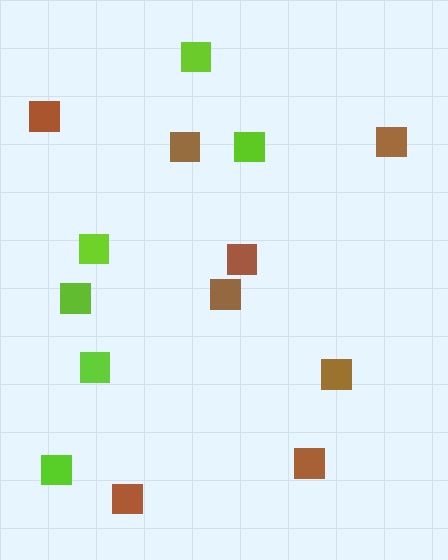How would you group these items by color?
There are 2 groups: one group of brown squares (8) and one group of lime squares (6).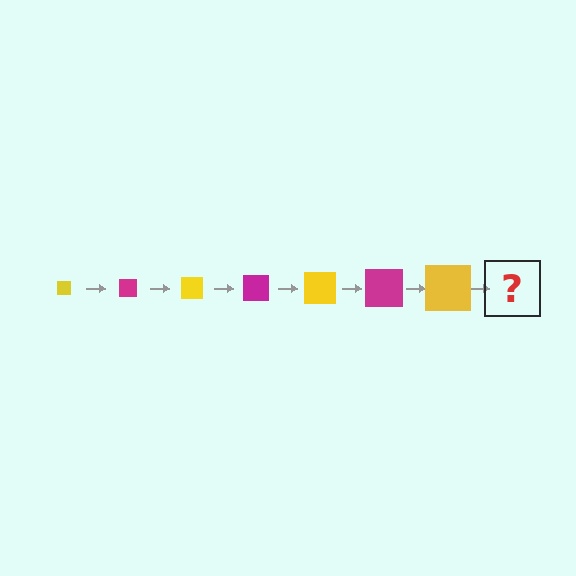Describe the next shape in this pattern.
It should be a magenta square, larger than the previous one.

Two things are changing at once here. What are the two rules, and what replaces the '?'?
The two rules are that the square grows larger each step and the color cycles through yellow and magenta. The '?' should be a magenta square, larger than the previous one.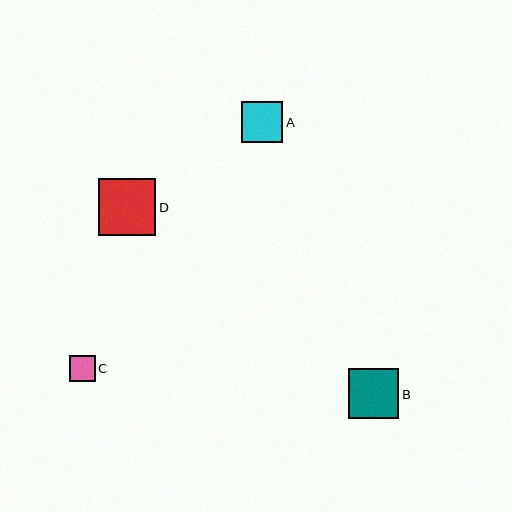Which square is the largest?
Square D is the largest with a size of approximately 57 pixels.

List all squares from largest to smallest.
From largest to smallest: D, B, A, C.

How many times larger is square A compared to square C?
Square A is approximately 1.6 times the size of square C.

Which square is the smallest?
Square C is the smallest with a size of approximately 26 pixels.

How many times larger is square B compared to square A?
Square B is approximately 1.2 times the size of square A.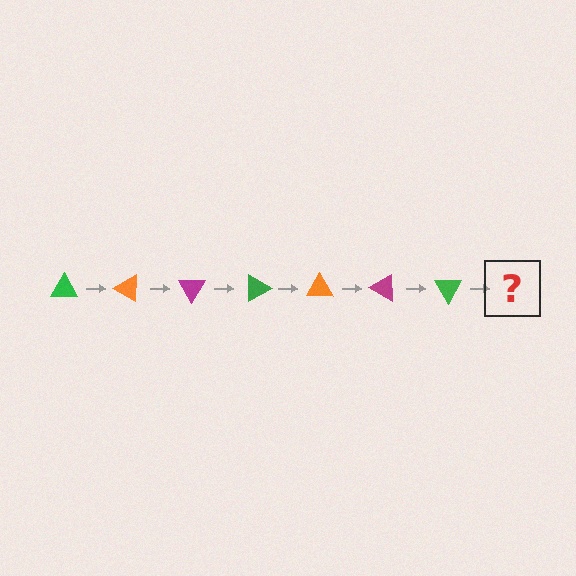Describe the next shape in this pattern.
It should be an orange triangle, rotated 210 degrees from the start.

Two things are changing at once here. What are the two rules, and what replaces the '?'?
The two rules are that it rotates 30 degrees each step and the color cycles through green, orange, and magenta. The '?' should be an orange triangle, rotated 210 degrees from the start.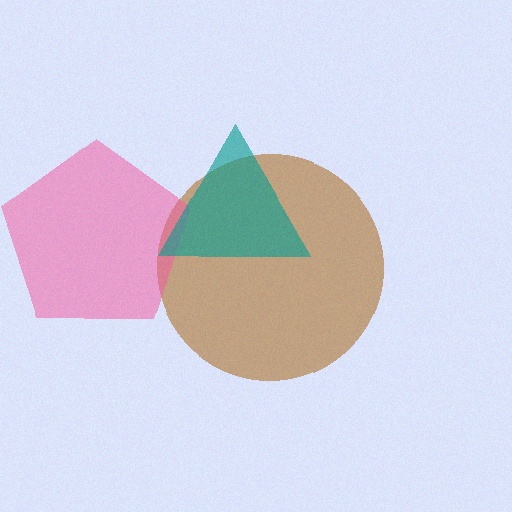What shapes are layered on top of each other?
The layered shapes are: a brown circle, a pink pentagon, a teal triangle.